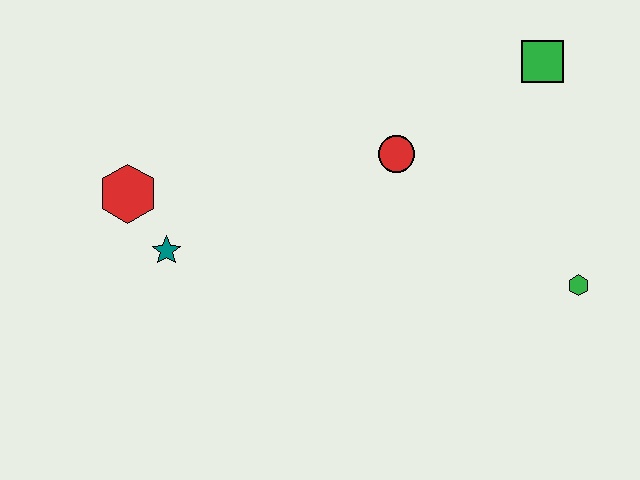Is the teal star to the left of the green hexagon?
Yes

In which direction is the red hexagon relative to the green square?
The red hexagon is to the left of the green square.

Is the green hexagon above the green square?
No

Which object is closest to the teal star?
The red hexagon is closest to the teal star.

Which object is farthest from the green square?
The red hexagon is farthest from the green square.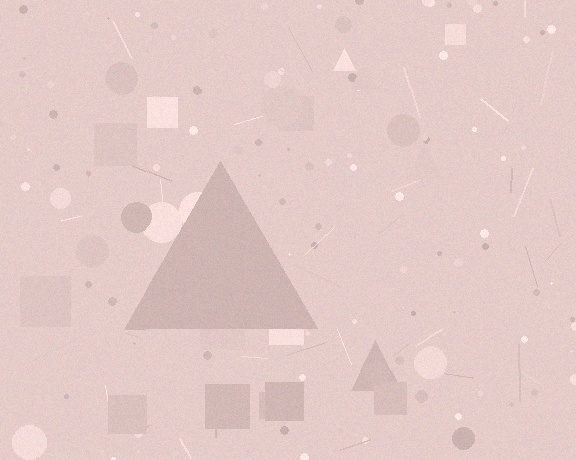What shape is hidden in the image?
A triangle is hidden in the image.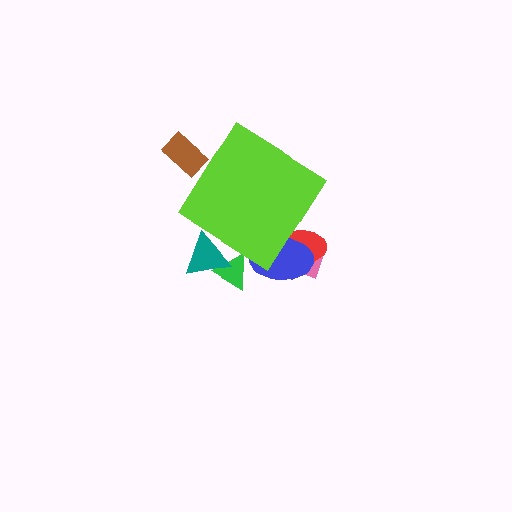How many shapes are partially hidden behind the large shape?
6 shapes are partially hidden.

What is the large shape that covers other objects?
A lime diamond.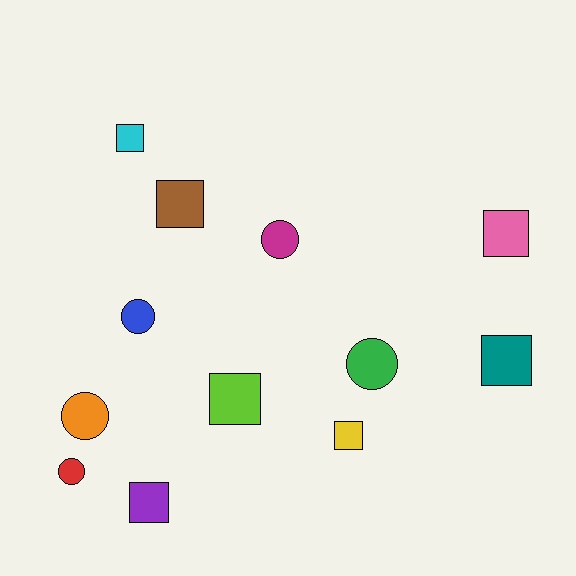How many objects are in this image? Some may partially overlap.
There are 12 objects.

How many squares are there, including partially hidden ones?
There are 7 squares.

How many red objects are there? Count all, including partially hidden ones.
There is 1 red object.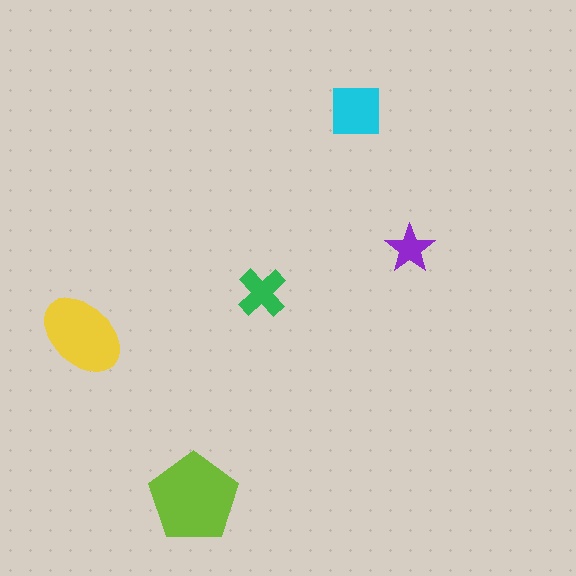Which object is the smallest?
The purple star.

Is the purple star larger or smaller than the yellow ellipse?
Smaller.